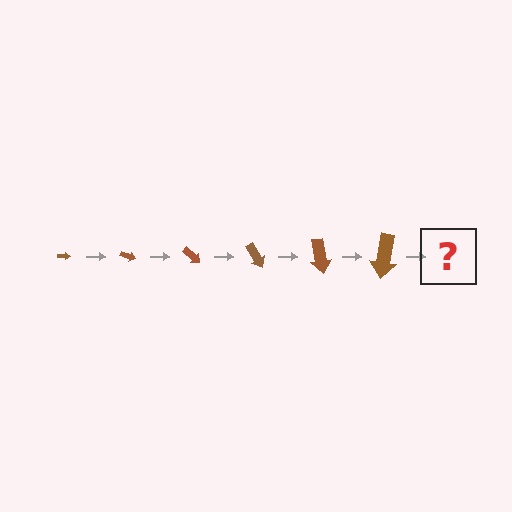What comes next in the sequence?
The next element should be an arrow, larger than the previous one and rotated 120 degrees from the start.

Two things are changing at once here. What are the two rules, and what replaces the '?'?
The two rules are that the arrow grows larger each step and it rotates 20 degrees each step. The '?' should be an arrow, larger than the previous one and rotated 120 degrees from the start.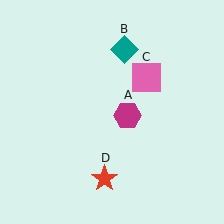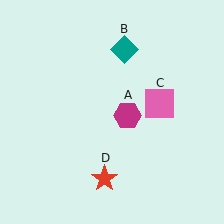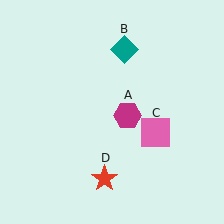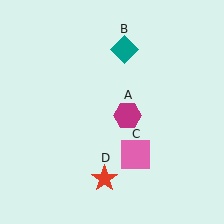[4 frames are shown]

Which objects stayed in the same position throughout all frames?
Magenta hexagon (object A) and teal diamond (object B) and red star (object D) remained stationary.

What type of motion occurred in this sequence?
The pink square (object C) rotated clockwise around the center of the scene.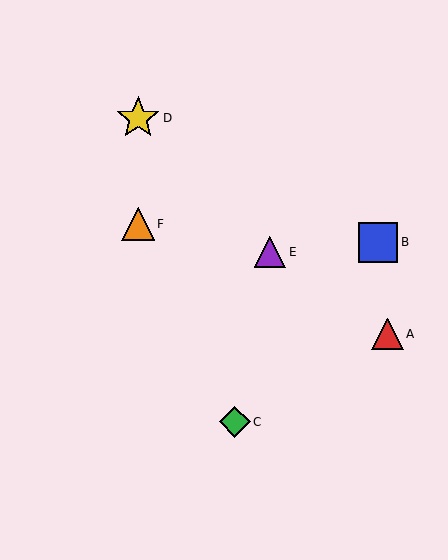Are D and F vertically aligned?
Yes, both are at x≈138.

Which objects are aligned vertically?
Objects D, F are aligned vertically.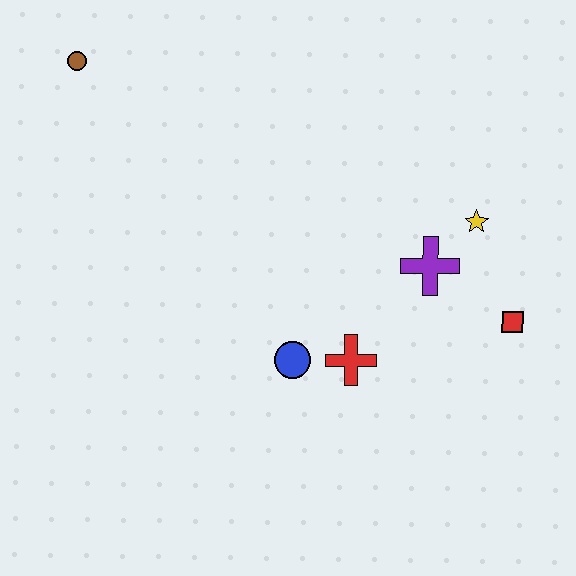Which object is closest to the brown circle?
The blue circle is closest to the brown circle.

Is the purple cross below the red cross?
No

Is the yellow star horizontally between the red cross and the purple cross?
No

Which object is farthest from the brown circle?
The red square is farthest from the brown circle.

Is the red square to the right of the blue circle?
Yes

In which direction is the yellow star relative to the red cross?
The yellow star is above the red cross.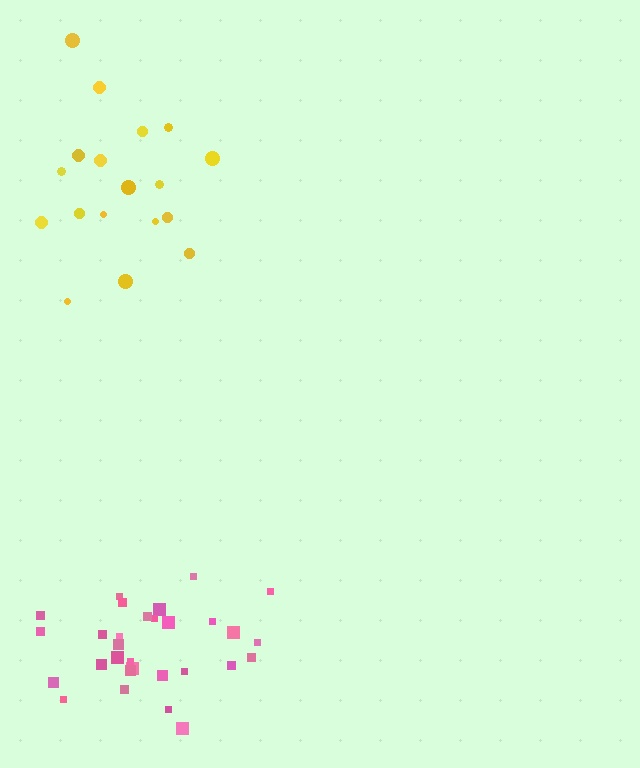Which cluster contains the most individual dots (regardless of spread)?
Pink (30).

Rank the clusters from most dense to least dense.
pink, yellow.